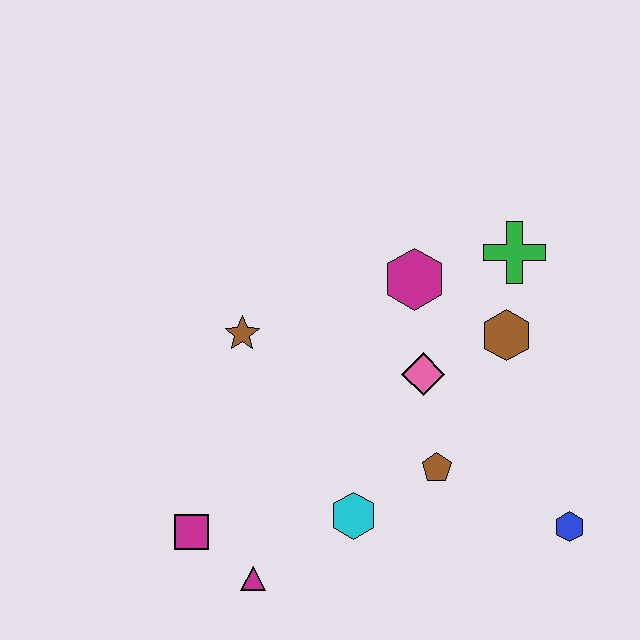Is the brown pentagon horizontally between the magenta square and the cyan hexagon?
No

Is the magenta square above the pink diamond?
No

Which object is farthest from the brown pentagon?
The magenta square is farthest from the brown pentagon.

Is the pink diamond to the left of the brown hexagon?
Yes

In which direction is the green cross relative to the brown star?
The green cross is to the right of the brown star.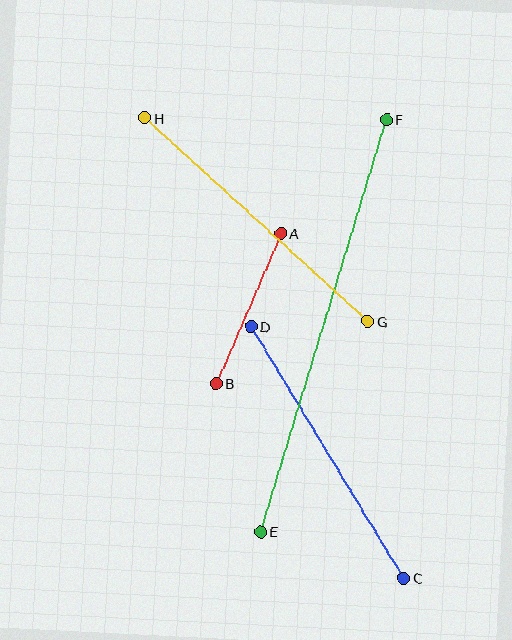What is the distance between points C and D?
The distance is approximately 294 pixels.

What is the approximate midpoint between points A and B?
The midpoint is at approximately (248, 308) pixels.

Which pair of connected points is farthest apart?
Points E and F are farthest apart.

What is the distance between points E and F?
The distance is approximately 431 pixels.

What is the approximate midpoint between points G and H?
The midpoint is at approximately (256, 219) pixels.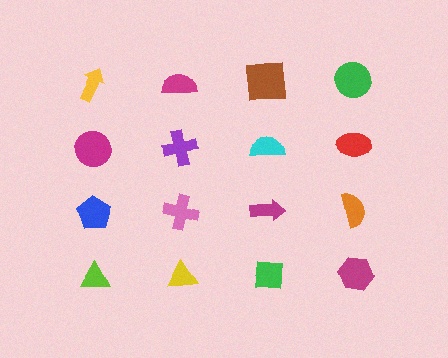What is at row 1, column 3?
A brown square.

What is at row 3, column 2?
A pink cross.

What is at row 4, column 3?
A green square.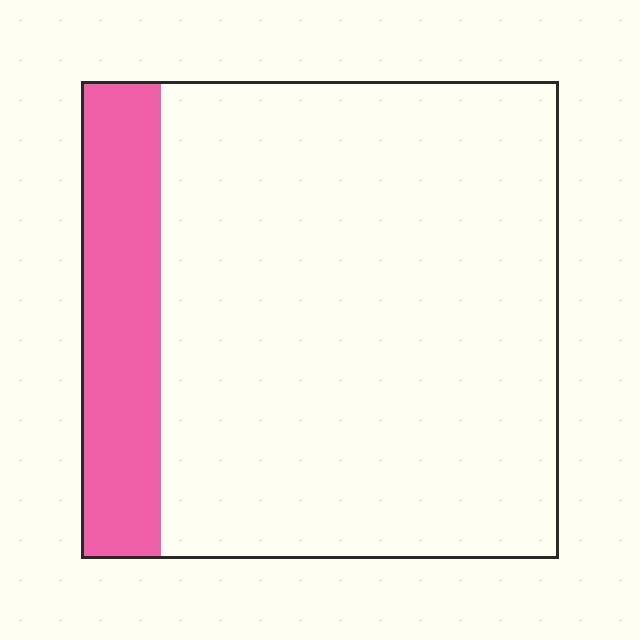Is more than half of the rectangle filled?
No.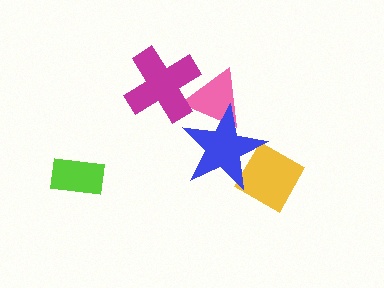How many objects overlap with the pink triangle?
2 objects overlap with the pink triangle.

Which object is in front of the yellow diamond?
The blue star is in front of the yellow diamond.